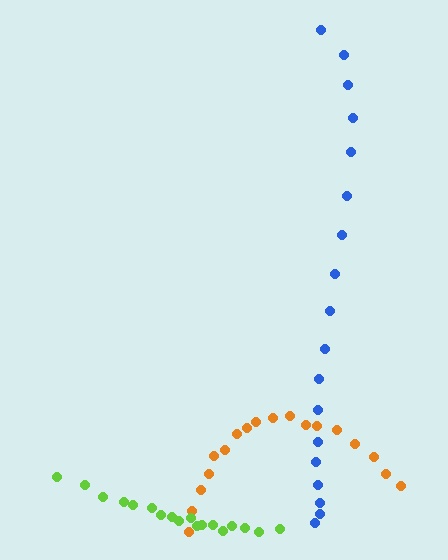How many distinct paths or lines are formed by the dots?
There are 3 distinct paths.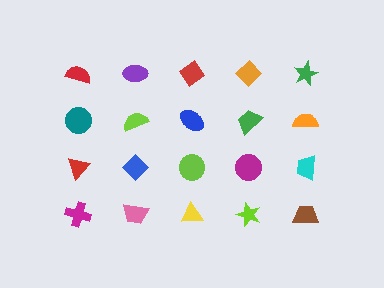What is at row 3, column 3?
A lime circle.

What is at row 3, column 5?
A cyan trapezoid.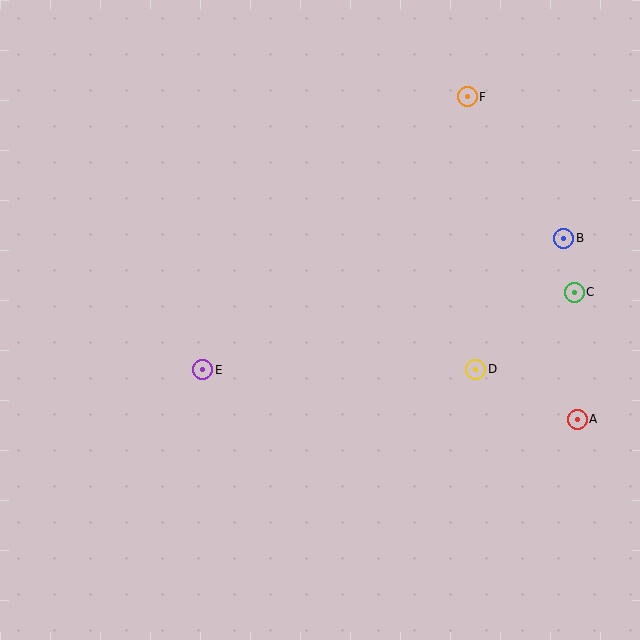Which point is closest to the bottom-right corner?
Point A is closest to the bottom-right corner.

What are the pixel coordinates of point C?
Point C is at (574, 292).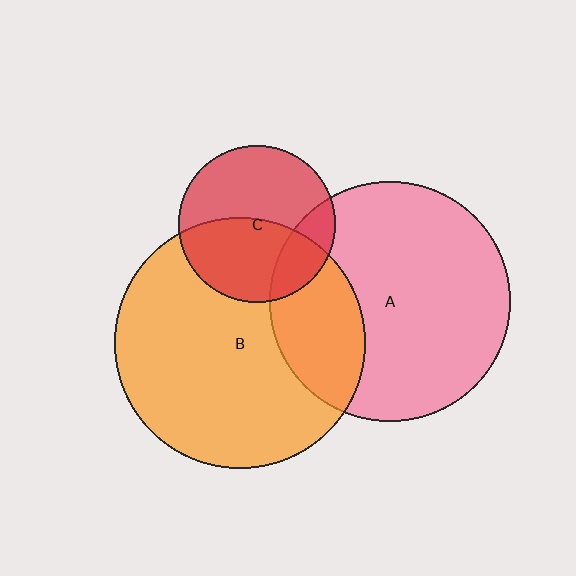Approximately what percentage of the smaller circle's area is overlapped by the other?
Approximately 45%.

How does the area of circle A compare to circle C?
Approximately 2.3 times.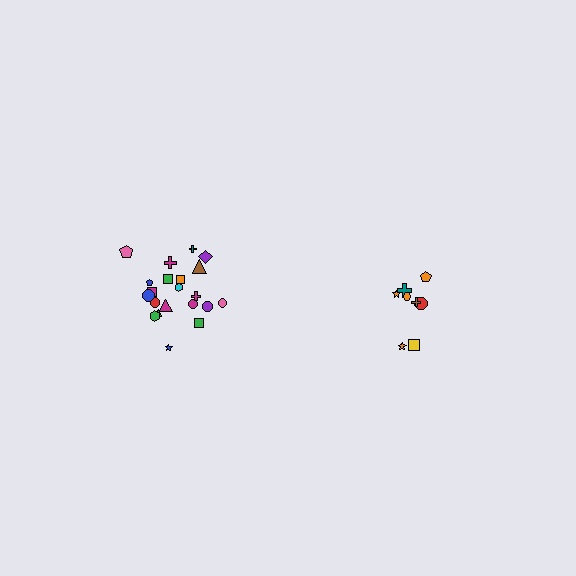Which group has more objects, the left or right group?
The left group.